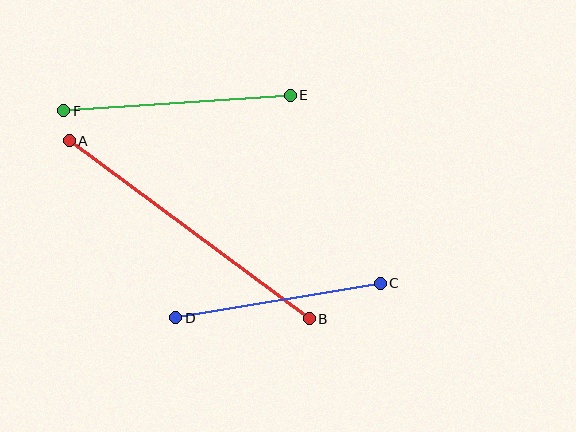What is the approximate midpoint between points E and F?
The midpoint is at approximately (177, 103) pixels.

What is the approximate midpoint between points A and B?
The midpoint is at approximately (189, 230) pixels.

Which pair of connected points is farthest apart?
Points A and B are farthest apart.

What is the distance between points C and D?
The distance is approximately 208 pixels.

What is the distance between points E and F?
The distance is approximately 227 pixels.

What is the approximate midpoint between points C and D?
The midpoint is at approximately (278, 300) pixels.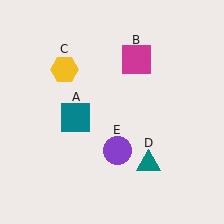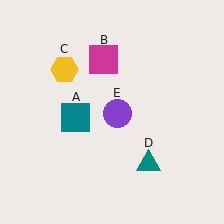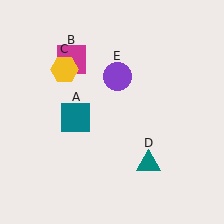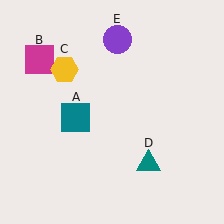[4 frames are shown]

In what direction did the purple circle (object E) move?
The purple circle (object E) moved up.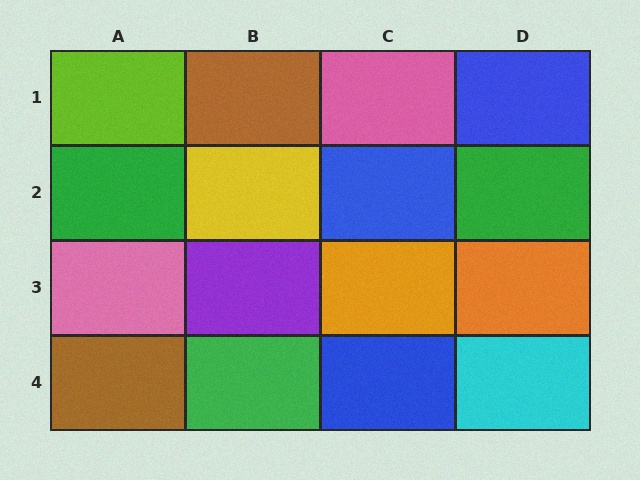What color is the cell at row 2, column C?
Blue.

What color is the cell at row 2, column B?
Yellow.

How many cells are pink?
2 cells are pink.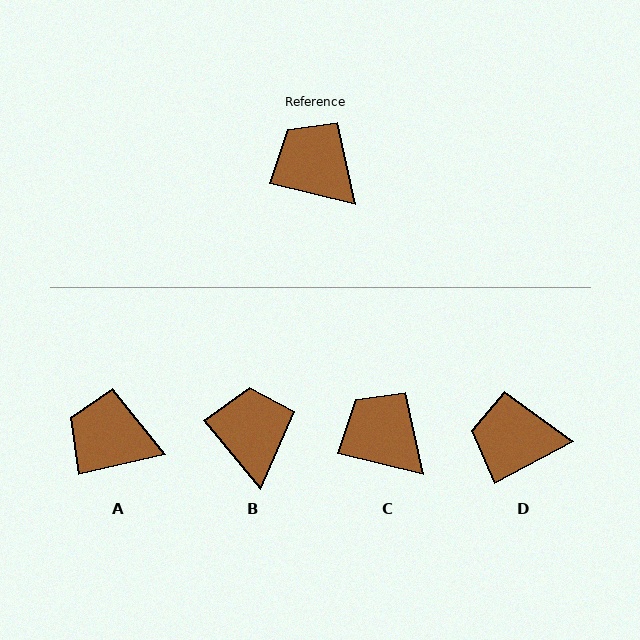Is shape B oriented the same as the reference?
No, it is off by about 36 degrees.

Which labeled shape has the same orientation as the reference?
C.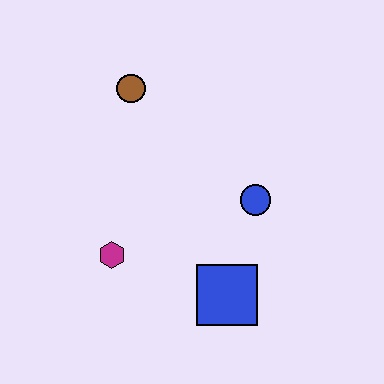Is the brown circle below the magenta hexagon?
No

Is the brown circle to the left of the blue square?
Yes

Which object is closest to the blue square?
The blue circle is closest to the blue square.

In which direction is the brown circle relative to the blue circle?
The brown circle is to the left of the blue circle.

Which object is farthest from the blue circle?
The brown circle is farthest from the blue circle.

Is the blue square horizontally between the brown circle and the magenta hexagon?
No